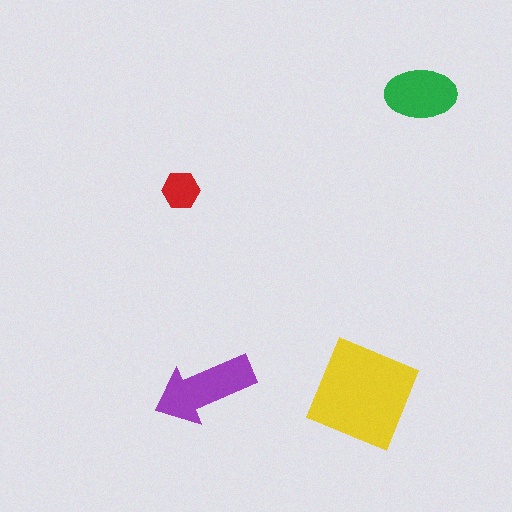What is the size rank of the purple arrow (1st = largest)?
2nd.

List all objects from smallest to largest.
The red hexagon, the green ellipse, the purple arrow, the yellow diamond.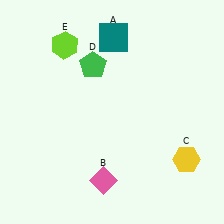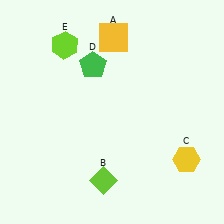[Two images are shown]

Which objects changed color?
A changed from teal to yellow. B changed from pink to lime.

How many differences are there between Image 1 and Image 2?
There are 2 differences between the two images.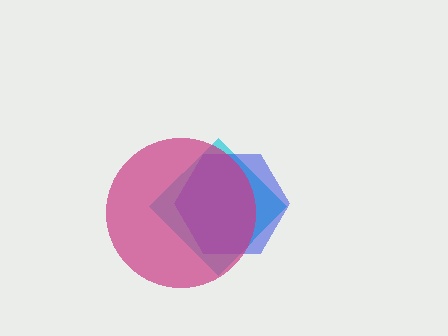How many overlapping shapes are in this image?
There are 3 overlapping shapes in the image.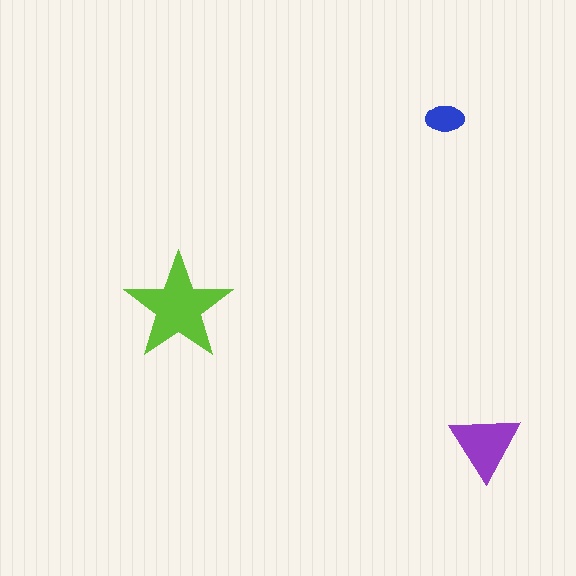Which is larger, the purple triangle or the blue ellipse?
The purple triangle.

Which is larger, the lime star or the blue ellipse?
The lime star.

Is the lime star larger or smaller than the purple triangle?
Larger.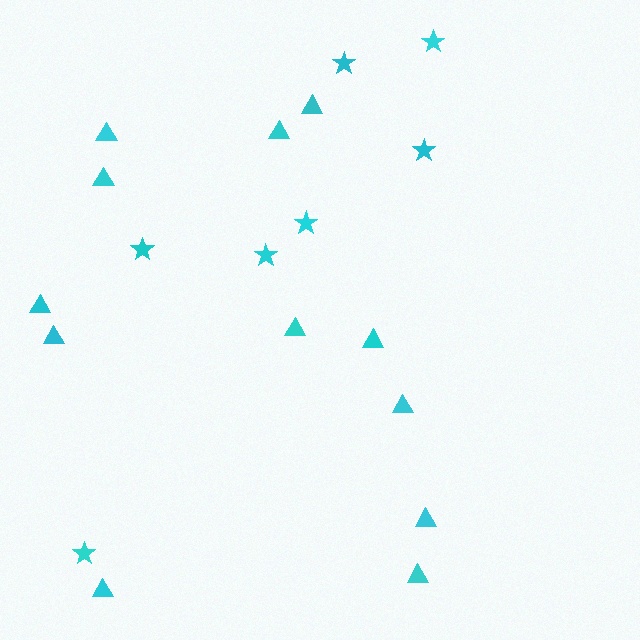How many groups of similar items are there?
There are 2 groups: one group of triangles (12) and one group of stars (7).